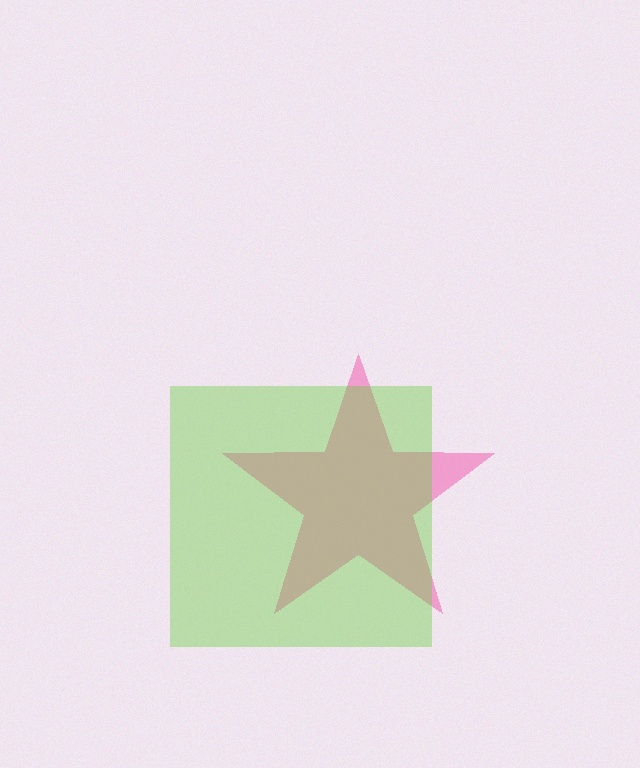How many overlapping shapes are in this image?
There are 2 overlapping shapes in the image.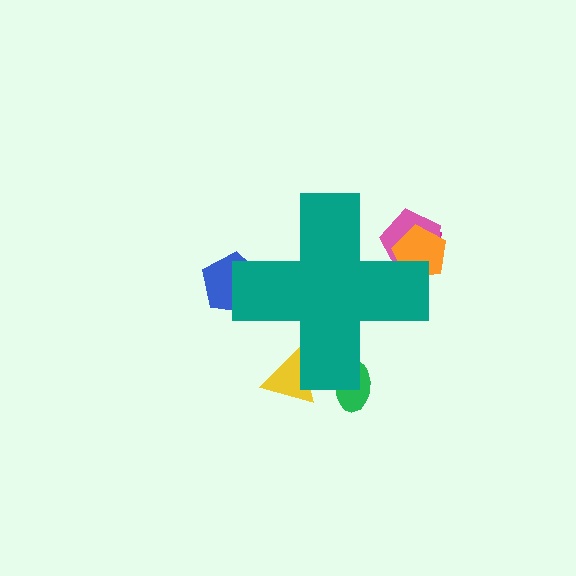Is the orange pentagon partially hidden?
Yes, the orange pentagon is partially hidden behind the teal cross.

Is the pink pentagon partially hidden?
Yes, the pink pentagon is partially hidden behind the teal cross.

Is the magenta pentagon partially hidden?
Yes, the magenta pentagon is partially hidden behind the teal cross.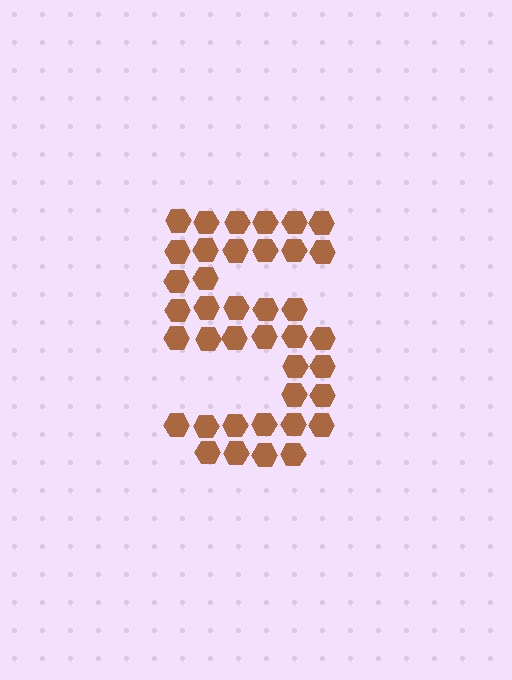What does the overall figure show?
The overall figure shows the digit 5.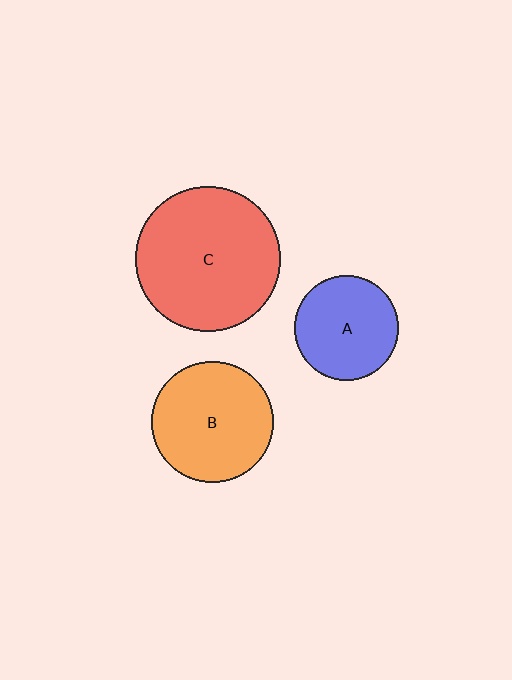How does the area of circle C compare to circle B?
Approximately 1.4 times.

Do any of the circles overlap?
No, none of the circles overlap.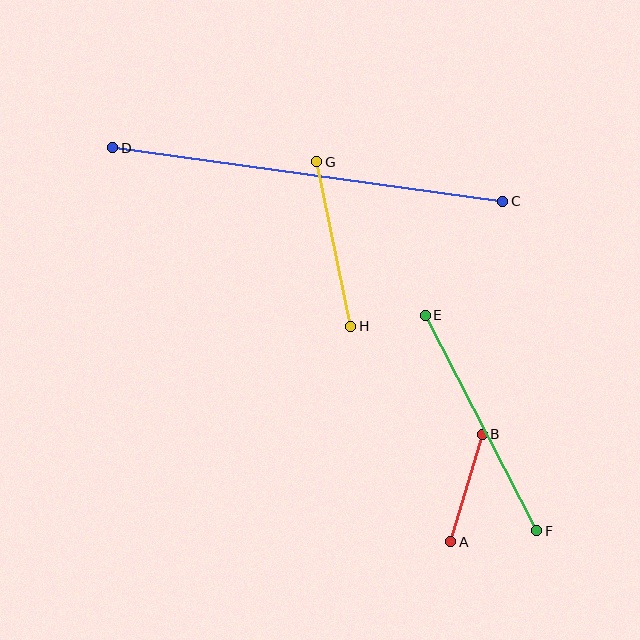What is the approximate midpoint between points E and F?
The midpoint is at approximately (481, 423) pixels.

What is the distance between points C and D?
The distance is approximately 394 pixels.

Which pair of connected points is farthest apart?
Points C and D are farthest apart.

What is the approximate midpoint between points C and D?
The midpoint is at approximately (308, 174) pixels.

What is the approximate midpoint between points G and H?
The midpoint is at approximately (334, 244) pixels.